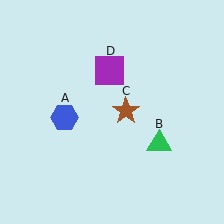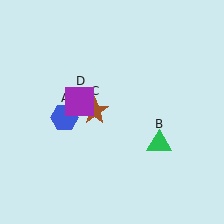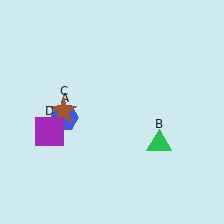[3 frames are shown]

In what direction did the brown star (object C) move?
The brown star (object C) moved left.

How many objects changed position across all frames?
2 objects changed position: brown star (object C), purple square (object D).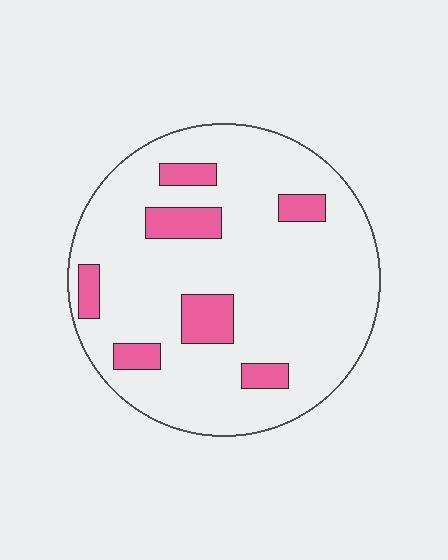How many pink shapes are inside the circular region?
7.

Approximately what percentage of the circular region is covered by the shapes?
Approximately 15%.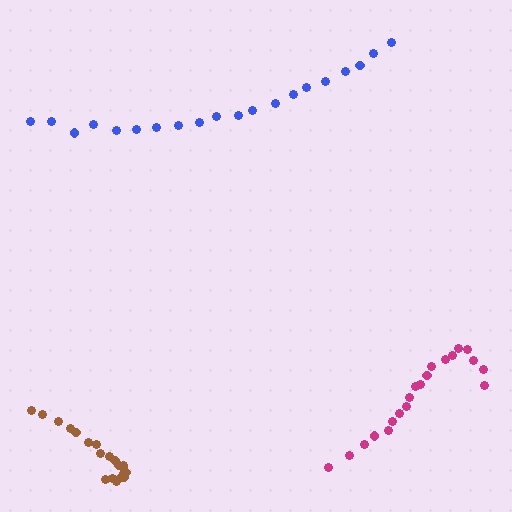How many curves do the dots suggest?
There are 3 distinct paths.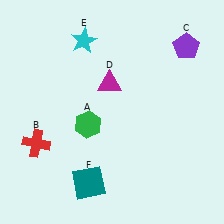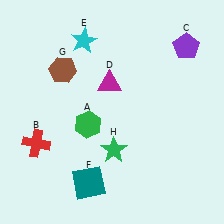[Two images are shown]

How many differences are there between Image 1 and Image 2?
There are 2 differences between the two images.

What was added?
A brown hexagon (G), a green star (H) were added in Image 2.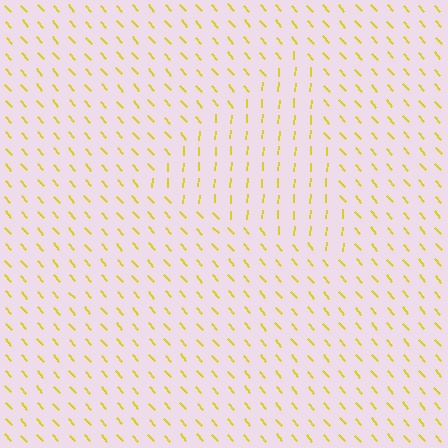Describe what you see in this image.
The image is filled with small yellow line segments. A triangle region in the image has lines oriented differently from the surrounding lines, creating a visible texture boundary.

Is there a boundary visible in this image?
Yes, there is a texture boundary formed by a change in line orientation.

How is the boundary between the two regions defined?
The boundary is defined purely by a change in line orientation (approximately 45 degrees difference). All lines are the same color and thickness.